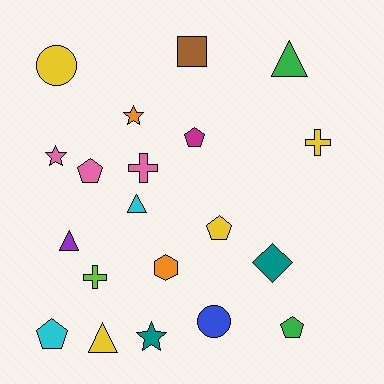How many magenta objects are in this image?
There is 1 magenta object.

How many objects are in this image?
There are 20 objects.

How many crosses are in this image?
There are 3 crosses.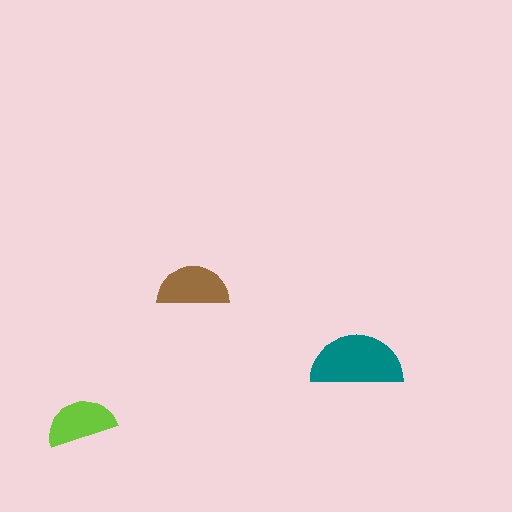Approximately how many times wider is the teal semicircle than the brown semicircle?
About 1.5 times wider.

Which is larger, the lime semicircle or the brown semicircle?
The brown one.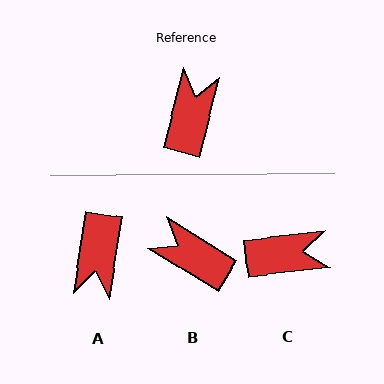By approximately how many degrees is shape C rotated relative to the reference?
Approximately 68 degrees clockwise.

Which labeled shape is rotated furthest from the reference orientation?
A, about 175 degrees away.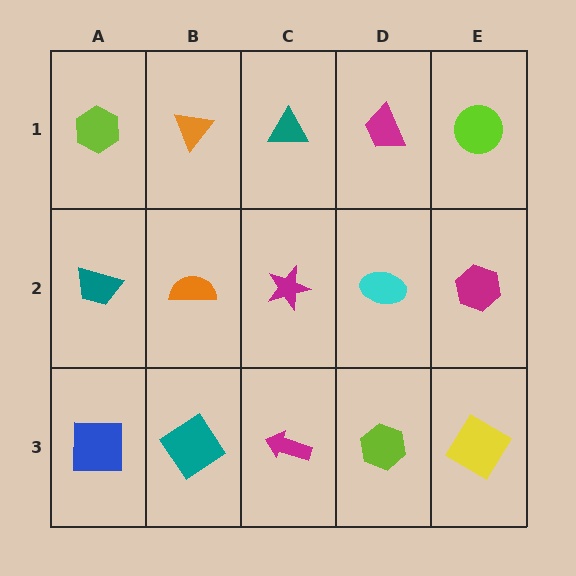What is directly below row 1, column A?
A teal trapezoid.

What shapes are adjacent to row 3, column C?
A magenta star (row 2, column C), a teal diamond (row 3, column B), a lime hexagon (row 3, column D).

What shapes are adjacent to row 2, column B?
An orange triangle (row 1, column B), a teal diamond (row 3, column B), a teal trapezoid (row 2, column A), a magenta star (row 2, column C).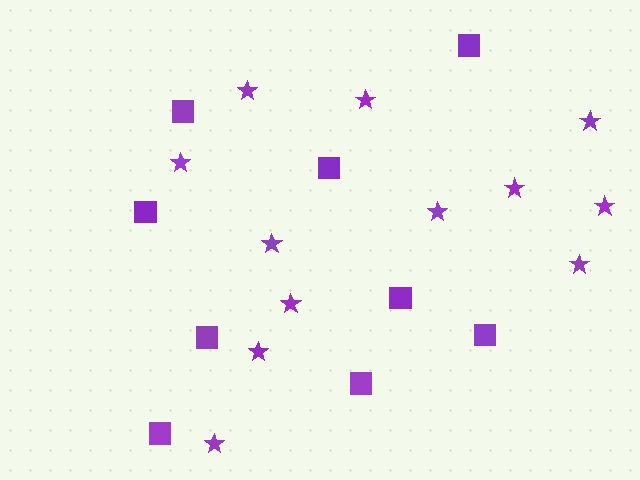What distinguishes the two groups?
There are 2 groups: one group of stars (12) and one group of squares (9).